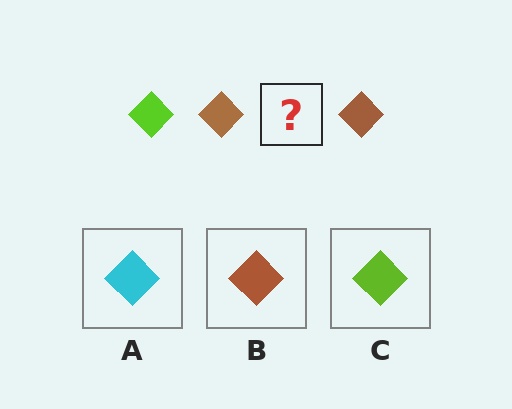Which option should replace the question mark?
Option C.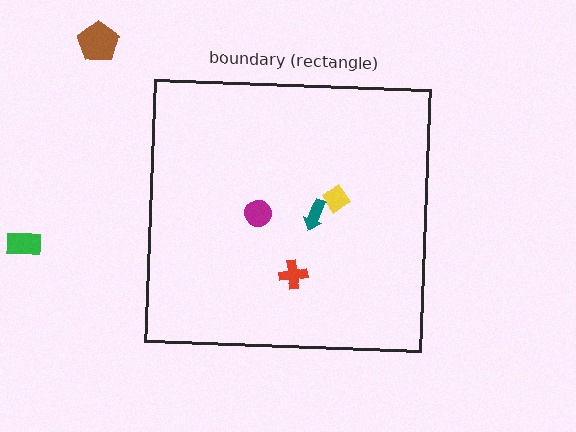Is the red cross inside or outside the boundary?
Inside.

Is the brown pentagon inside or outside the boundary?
Outside.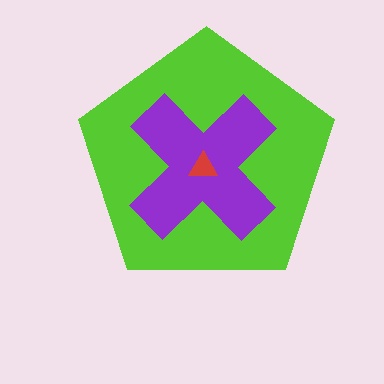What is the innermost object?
The red triangle.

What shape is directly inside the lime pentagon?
The purple cross.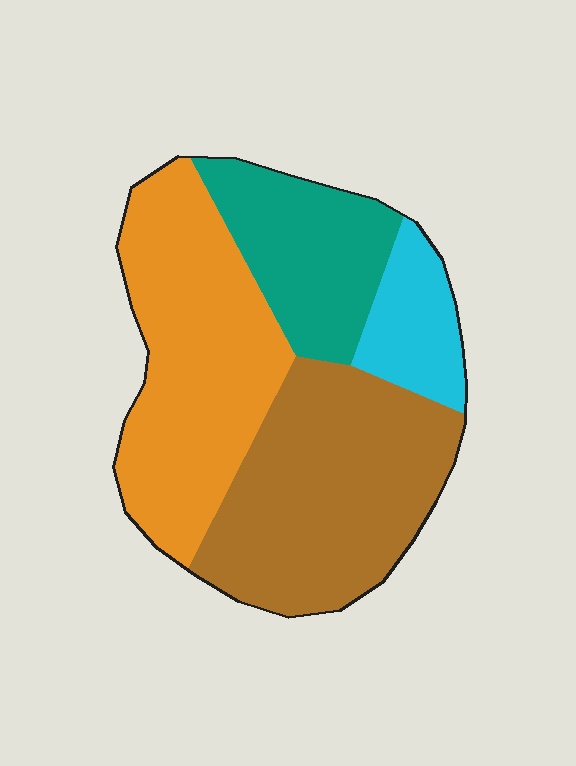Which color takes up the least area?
Cyan, at roughly 10%.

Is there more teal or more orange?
Orange.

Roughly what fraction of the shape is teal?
Teal takes up about one fifth (1/5) of the shape.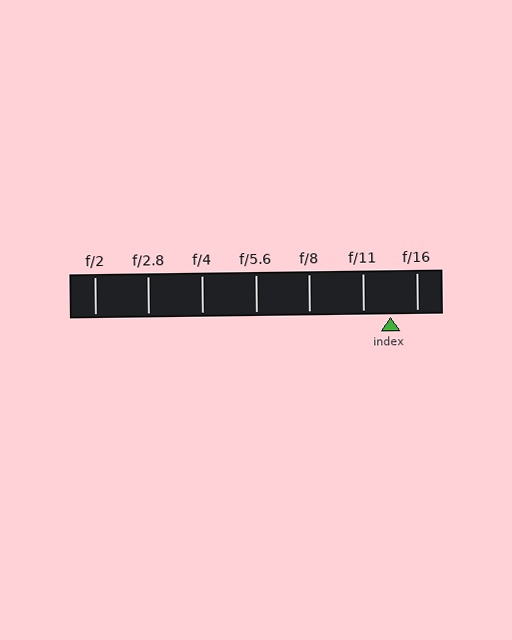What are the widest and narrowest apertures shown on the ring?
The widest aperture shown is f/2 and the narrowest is f/16.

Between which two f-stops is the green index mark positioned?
The index mark is between f/11 and f/16.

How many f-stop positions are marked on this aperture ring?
There are 7 f-stop positions marked.